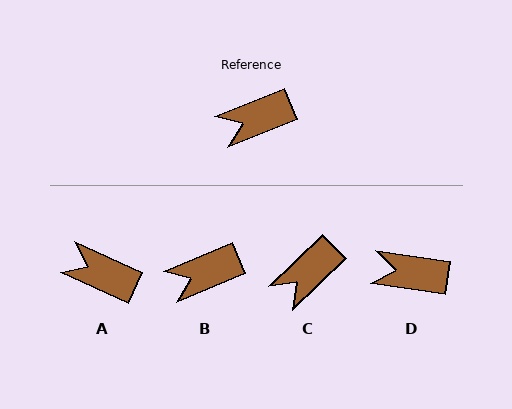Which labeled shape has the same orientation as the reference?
B.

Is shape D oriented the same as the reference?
No, it is off by about 31 degrees.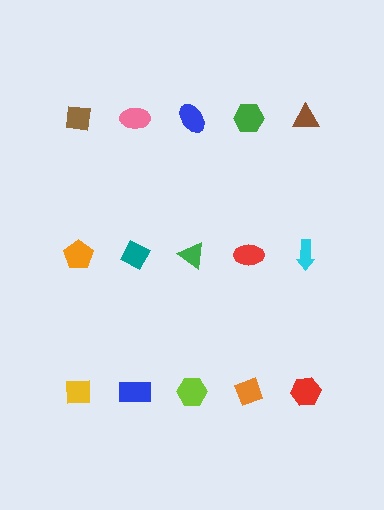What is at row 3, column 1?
A yellow square.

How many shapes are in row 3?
5 shapes.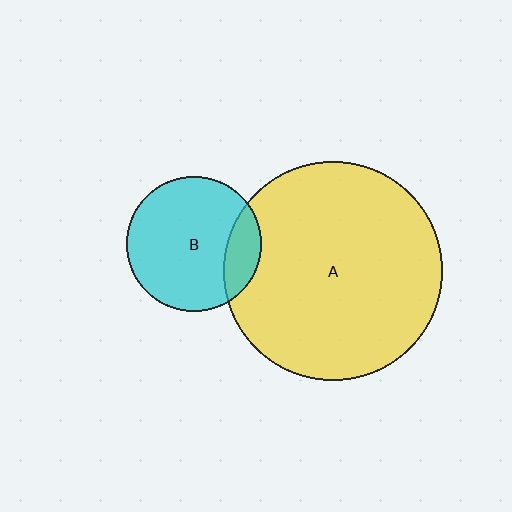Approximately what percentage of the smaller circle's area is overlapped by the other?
Approximately 15%.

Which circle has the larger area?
Circle A (yellow).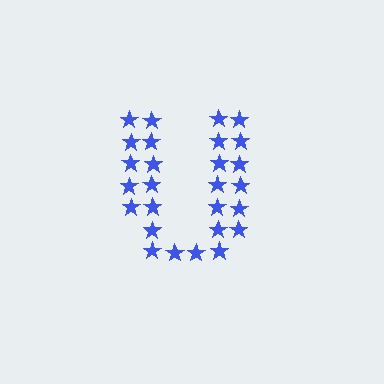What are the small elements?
The small elements are stars.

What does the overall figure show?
The overall figure shows the letter U.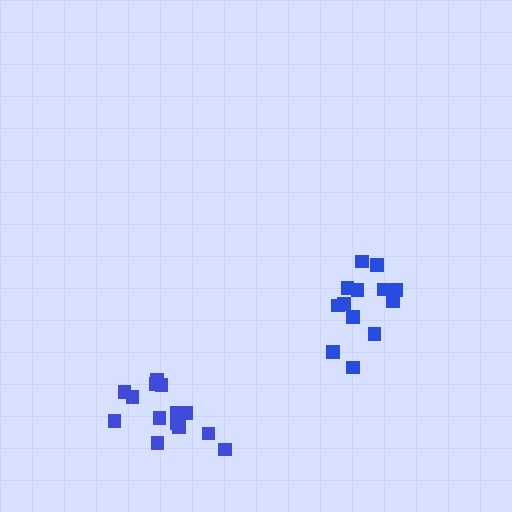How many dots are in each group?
Group 1: 13 dots, Group 2: 15 dots (28 total).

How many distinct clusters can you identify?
There are 2 distinct clusters.